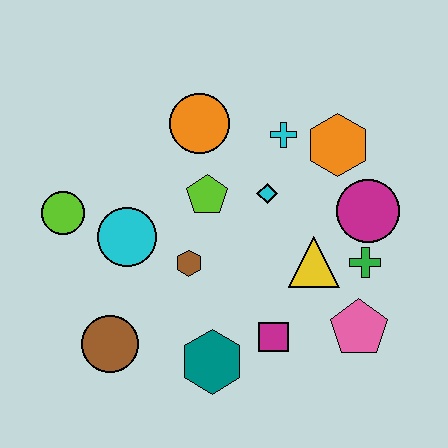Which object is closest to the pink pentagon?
The green cross is closest to the pink pentagon.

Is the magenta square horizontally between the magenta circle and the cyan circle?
Yes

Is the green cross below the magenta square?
No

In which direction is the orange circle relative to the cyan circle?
The orange circle is above the cyan circle.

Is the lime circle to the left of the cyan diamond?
Yes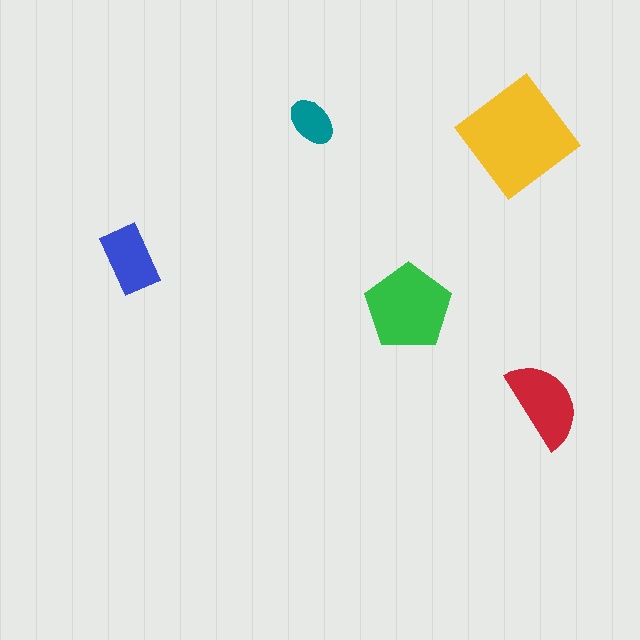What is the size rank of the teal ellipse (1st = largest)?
5th.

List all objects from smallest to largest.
The teal ellipse, the blue rectangle, the red semicircle, the green pentagon, the yellow diamond.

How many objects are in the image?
There are 5 objects in the image.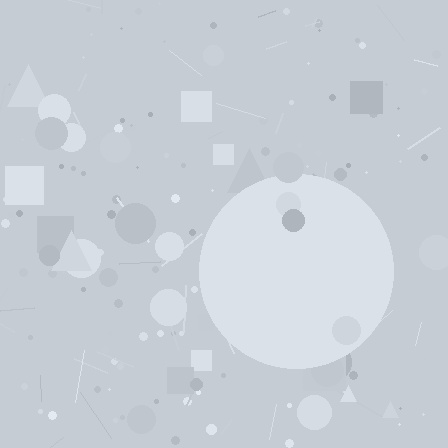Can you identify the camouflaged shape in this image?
The camouflaged shape is a circle.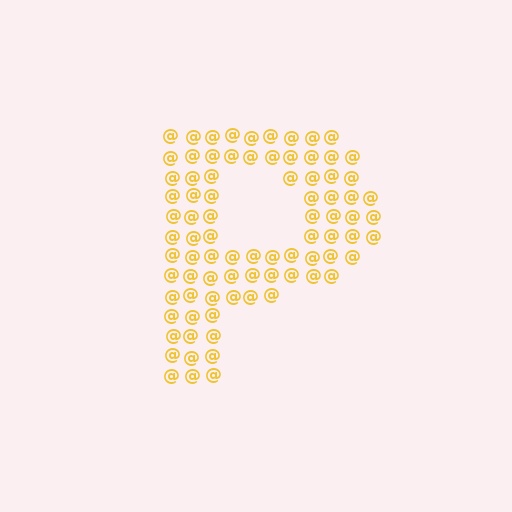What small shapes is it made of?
It is made of small at signs.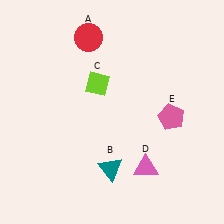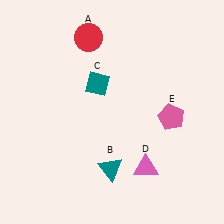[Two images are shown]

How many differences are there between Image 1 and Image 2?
There is 1 difference between the two images.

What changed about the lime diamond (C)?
In Image 1, C is lime. In Image 2, it changed to teal.